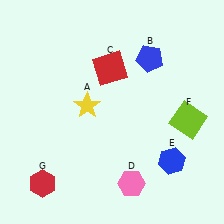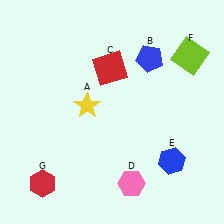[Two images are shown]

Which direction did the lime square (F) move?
The lime square (F) moved up.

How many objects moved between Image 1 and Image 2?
1 object moved between the two images.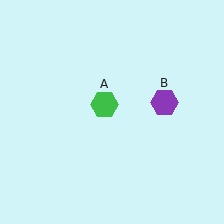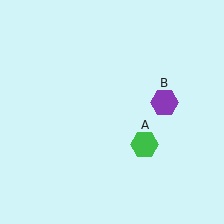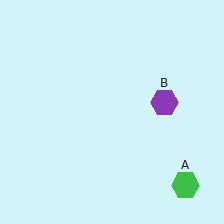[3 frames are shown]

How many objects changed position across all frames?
1 object changed position: green hexagon (object A).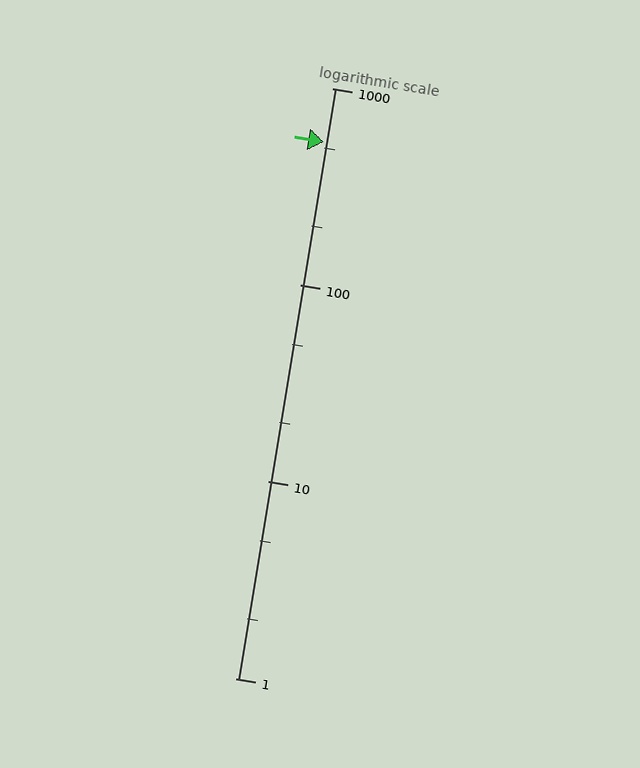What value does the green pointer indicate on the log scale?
The pointer indicates approximately 530.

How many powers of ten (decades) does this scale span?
The scale spans 3 decades, from 1 to 1000.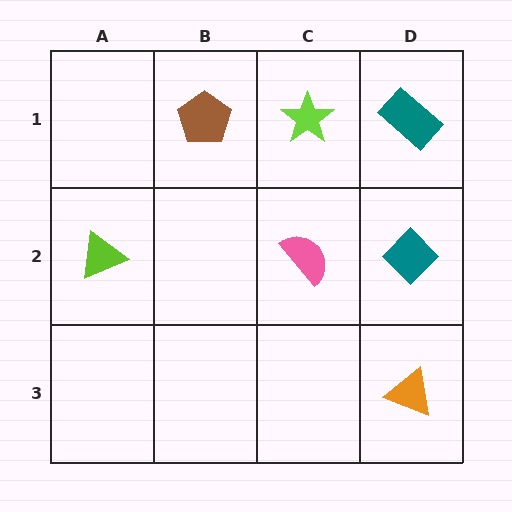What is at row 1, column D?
A teal rectangle.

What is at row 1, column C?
A lime star.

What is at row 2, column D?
A teal diamond.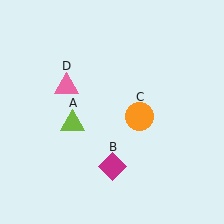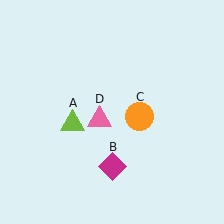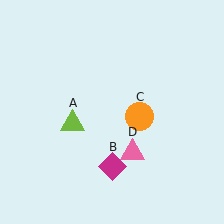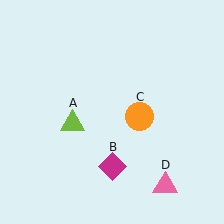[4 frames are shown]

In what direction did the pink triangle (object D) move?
The pink triangle (object D) moved down and to the right.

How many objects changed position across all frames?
1 object changed position: pink triangle (object D).